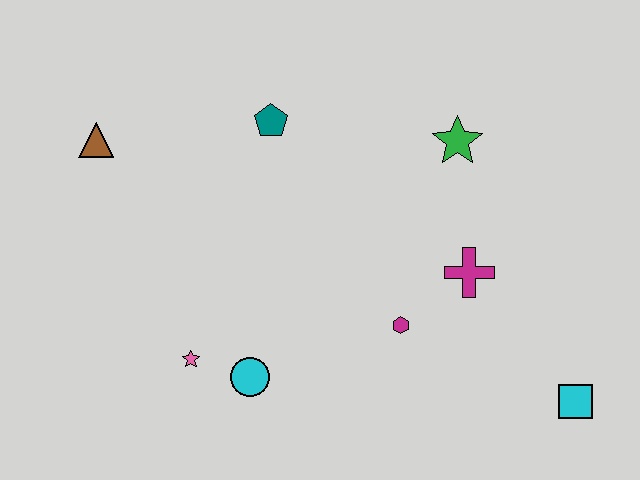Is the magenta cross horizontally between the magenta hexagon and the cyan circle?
No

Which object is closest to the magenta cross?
The magenta hexagon is closest to the magenta cross.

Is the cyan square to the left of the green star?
No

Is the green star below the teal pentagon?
Yes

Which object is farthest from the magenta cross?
The brown triangle is farthest from the magenta cross.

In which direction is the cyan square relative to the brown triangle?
The cyan square is to the right of the brown triangle.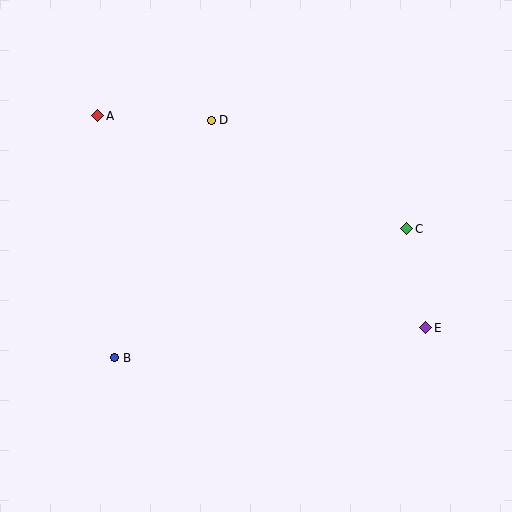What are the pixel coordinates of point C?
Point C is at (407, 229).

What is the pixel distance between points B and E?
The distance between B and E is 312 pixels.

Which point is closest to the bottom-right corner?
Point E is closest to the bottom-right corner.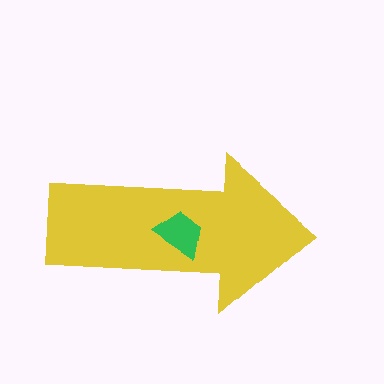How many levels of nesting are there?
2.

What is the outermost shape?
The yellow arrow.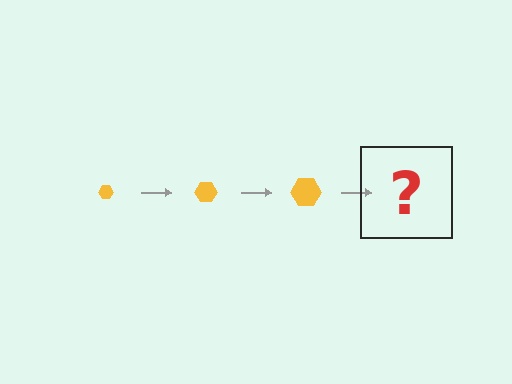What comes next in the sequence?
The next element should be a yellow hexagon, larger than the previous one.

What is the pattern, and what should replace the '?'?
The pattern is that the hexagon gets progressively larger each step. The '?' should be a yellow hexagon, larger than the previous one.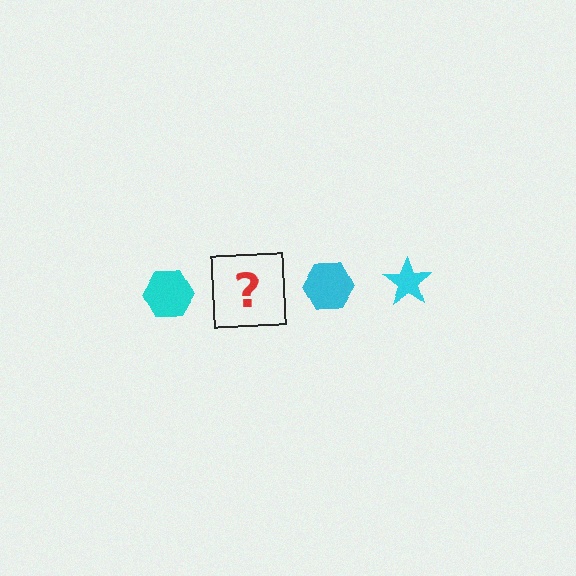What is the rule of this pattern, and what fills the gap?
The rule is that the pattern cycles through hexagon, star shapes in cyan. The gap should be filled with a cyan star.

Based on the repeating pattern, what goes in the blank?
The blank should be a cyan star.